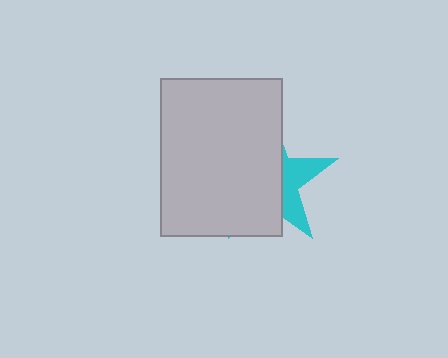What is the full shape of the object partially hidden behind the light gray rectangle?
The partially hidden object is a cyan star.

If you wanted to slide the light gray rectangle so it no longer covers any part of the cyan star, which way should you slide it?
Slide it left — that is the most direct way to separate the two shapes.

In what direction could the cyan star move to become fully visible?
The cyan star could move right. That would shift it out from behind the light gray rectangle entirely.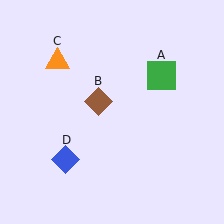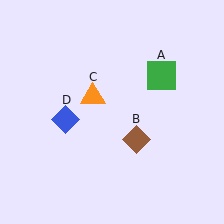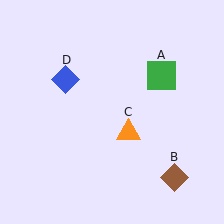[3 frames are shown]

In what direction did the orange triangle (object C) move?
The orange triangle (object C) moved down and to the right.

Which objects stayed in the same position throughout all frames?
Green square (object A) remained stationary.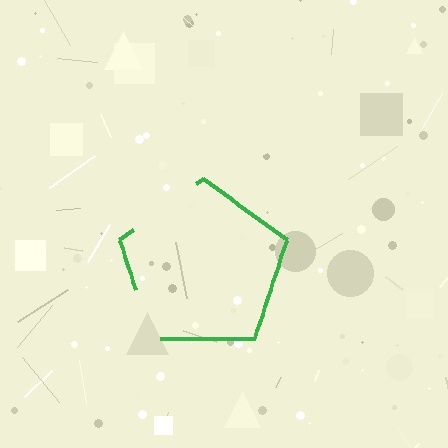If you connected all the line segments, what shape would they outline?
They would outline a pentagon.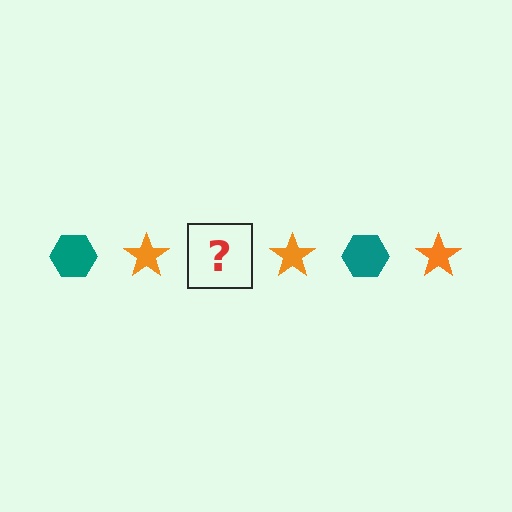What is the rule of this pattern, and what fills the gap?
The rule is that the pattern alternates between teal hexagon and orange star. The gap should be filled with a teal hexagon.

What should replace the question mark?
The question mark should be replaced with a teal hexagon.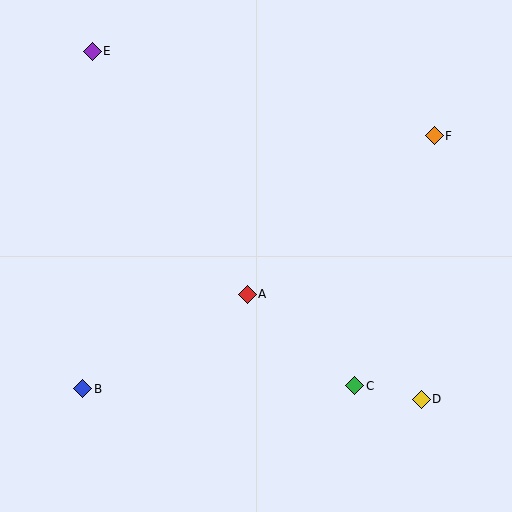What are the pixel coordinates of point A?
Point A is at (247, 294).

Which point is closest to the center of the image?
Point A at (247, 294) is closest to the center.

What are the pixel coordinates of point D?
Point D is at (421, 399).